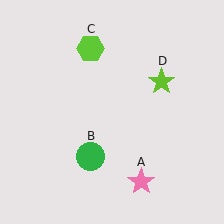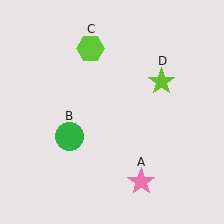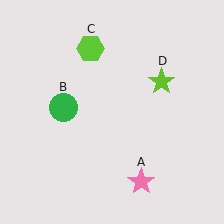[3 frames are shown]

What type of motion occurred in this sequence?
The green circle (object B) rotated clockwise around the center of the scene.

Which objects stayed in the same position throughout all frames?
Pink star (object A) and lime hexagon (object C) and lime star (object D) remained stationary.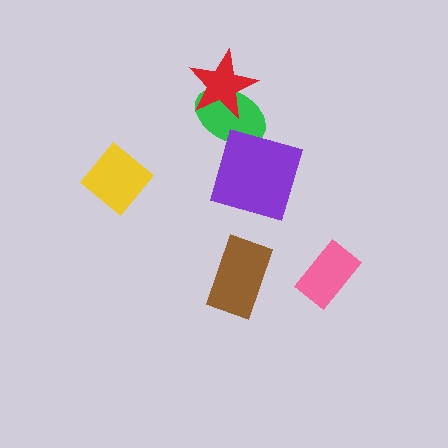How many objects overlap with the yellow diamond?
0 objects overlap with the yellow diamond.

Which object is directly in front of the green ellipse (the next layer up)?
The red star is directly in front of the green ellipse.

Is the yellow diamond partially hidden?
No, no other shape covers it.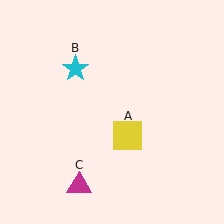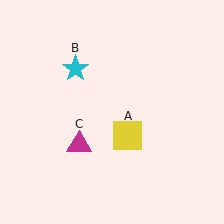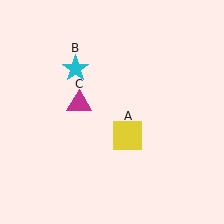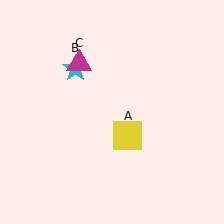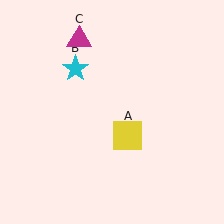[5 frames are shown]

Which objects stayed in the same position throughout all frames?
Yellow square (object A) and cyan star (object B) remained stationary.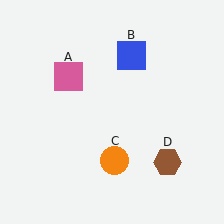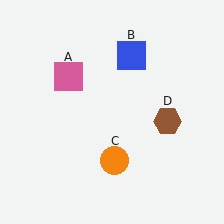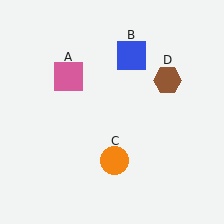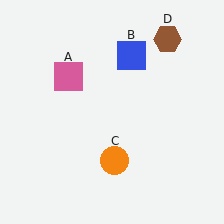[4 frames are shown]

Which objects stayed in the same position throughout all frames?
Pink square (object A) and blue square (object B) and orange circle (object C) remained stationary.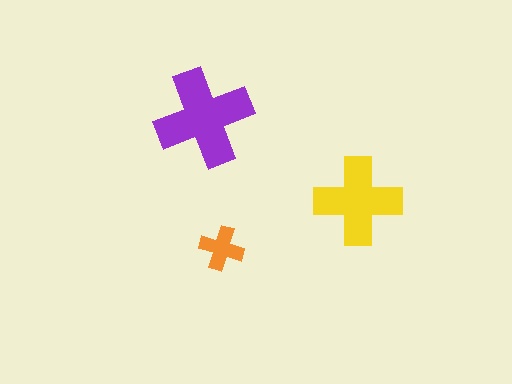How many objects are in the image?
There are 3 objects in the image.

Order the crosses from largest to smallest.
the purple one, the yellow one, the orange one.